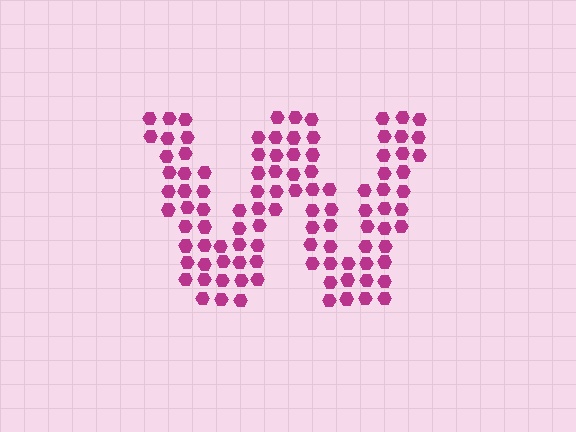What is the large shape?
The large shape is the letter W.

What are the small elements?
The small elements are hexagons.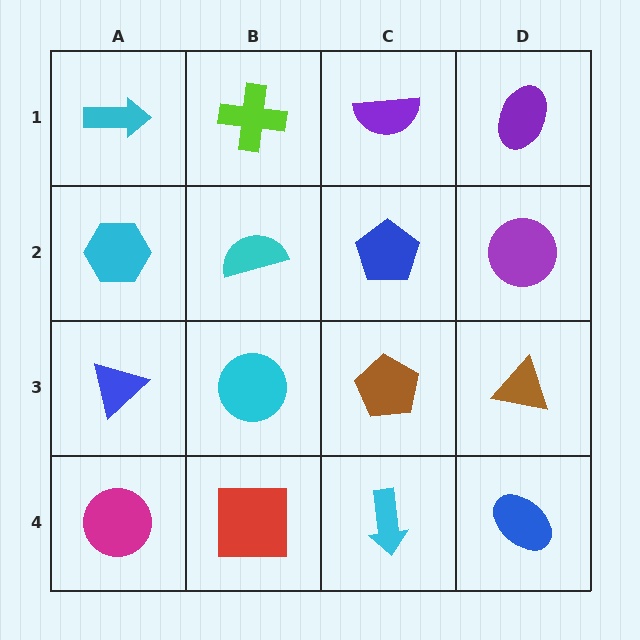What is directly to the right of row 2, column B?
A blue pentagon.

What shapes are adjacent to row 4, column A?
A blue triangle (row 3, column A), a red square (row 4, column B).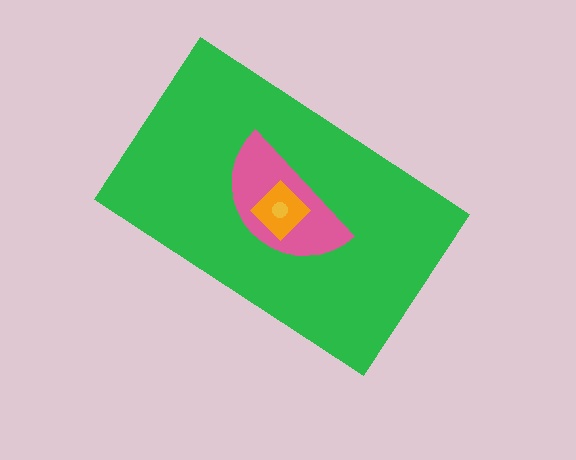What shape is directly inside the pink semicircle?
The orange diamond.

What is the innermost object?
The yellow circle.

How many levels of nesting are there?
4.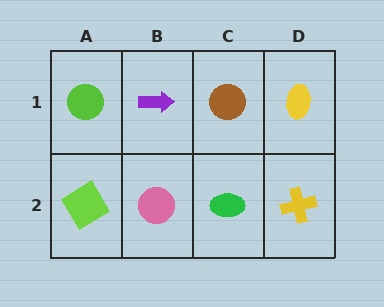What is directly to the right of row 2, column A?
A pink circle.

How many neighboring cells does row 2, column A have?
2.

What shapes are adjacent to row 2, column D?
A yellow ellipse (row 1, column D), a green ellipse (row 2, column C).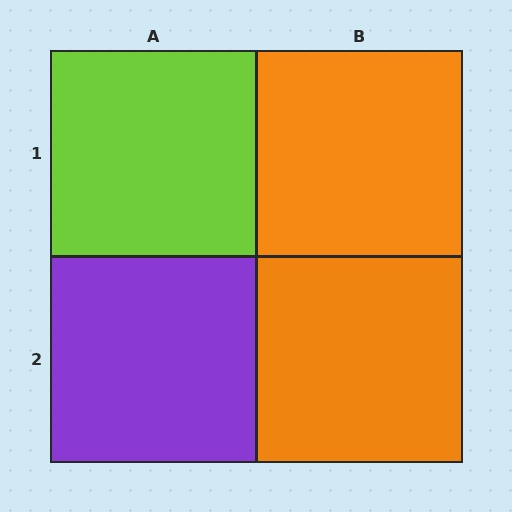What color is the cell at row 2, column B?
Orange.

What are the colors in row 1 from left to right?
Lime, orange.